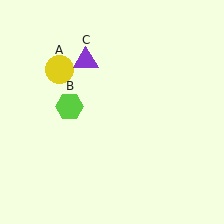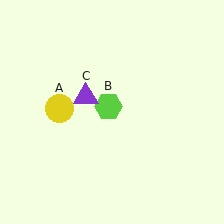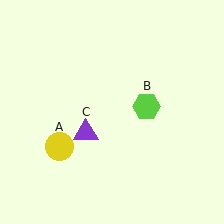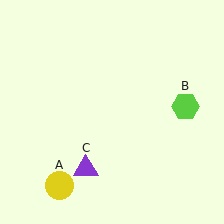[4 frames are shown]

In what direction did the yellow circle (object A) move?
The yellow circle (object A) moved down.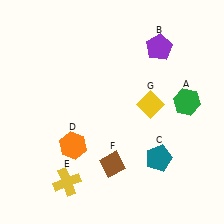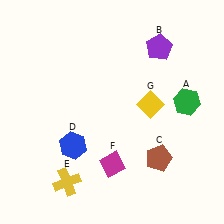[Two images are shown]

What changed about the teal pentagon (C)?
In Image 1, C is teal. In Image 2, it changed to brown.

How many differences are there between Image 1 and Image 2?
There are 3 differences between the two images.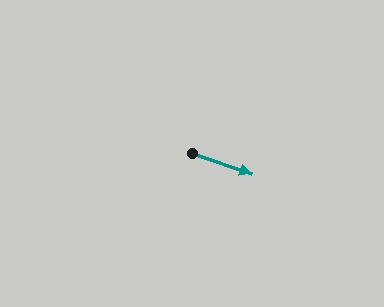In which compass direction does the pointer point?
East.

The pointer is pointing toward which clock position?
Roughly 4 o'clock.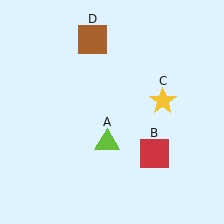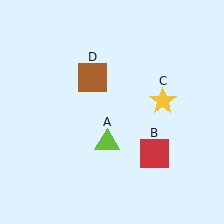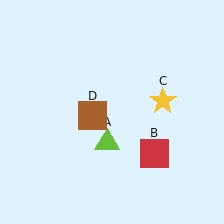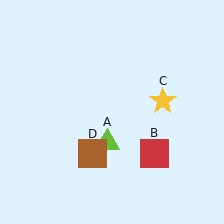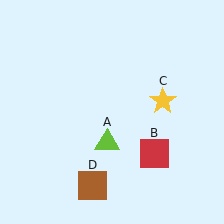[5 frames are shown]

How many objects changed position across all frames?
1 object changed position: brown square (object D).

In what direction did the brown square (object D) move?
The brown square (object D) moved down.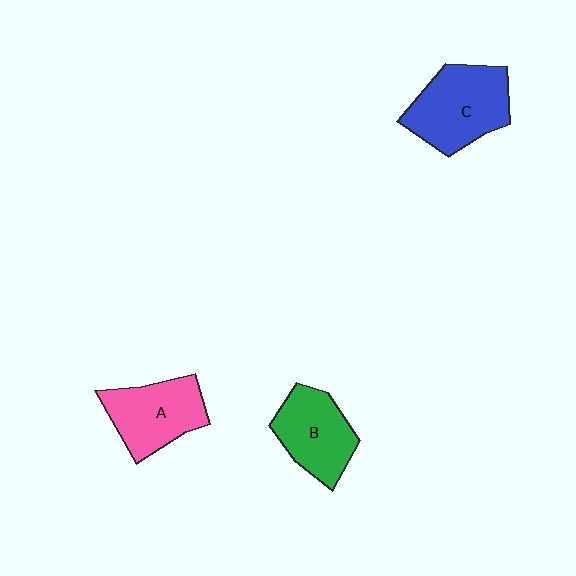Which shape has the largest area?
Shape C (blue).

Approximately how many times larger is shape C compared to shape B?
Approximately 1.2 times.